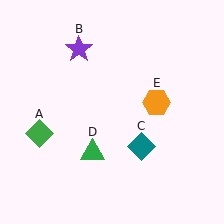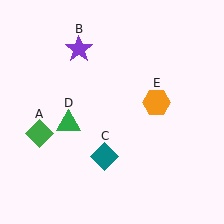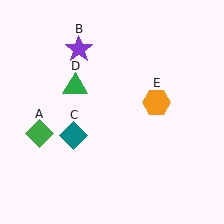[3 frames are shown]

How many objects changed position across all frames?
2 objects changed position: teal diamond (object C), green triangle (object D).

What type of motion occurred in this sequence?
The teal diamond (object C), green triangle (object D) rotated clockwise around the center of the scene.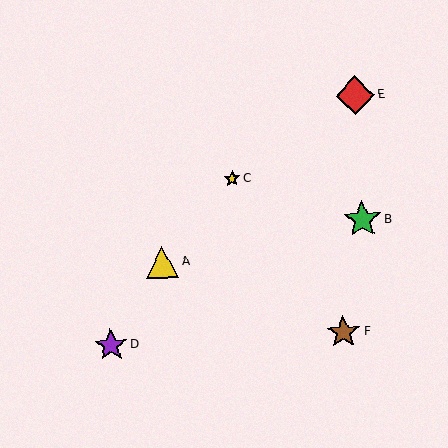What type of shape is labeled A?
Shape A is a yellow triangle.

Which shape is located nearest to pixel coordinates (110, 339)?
The purple star (labeled D) at (111, 345) is nearest to that location.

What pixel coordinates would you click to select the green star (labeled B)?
Click at (362, 220) to select the green star B.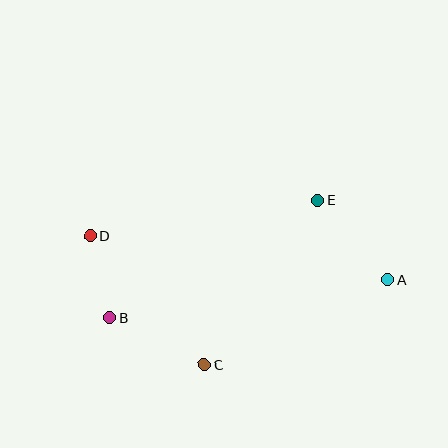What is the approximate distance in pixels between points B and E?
The distance between B and E is approximately 239 pixels.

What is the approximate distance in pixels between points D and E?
The distance between D and E is approximately 230 pixels.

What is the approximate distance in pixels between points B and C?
The distance between B and C is approximately 105 pixels.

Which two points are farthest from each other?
Points A and D are farthest from each other.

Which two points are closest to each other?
Points B and D are closest to each other.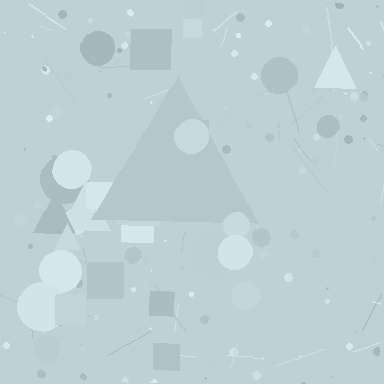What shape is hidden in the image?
A triangle is hidden in the image.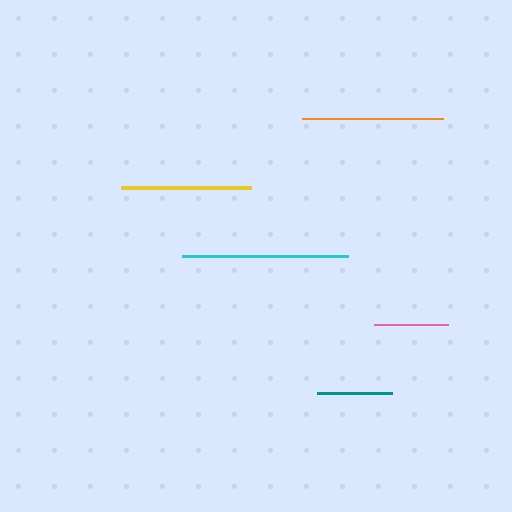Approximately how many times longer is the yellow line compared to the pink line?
The yellow line is approximately 1.8 times the length of the pink line.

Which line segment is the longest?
The cyan line is the longest at approximately 166 pixels.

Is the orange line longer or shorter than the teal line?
The orange line is longer than the teal line.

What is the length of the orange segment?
The orange segment is approximately 141 pixels long.